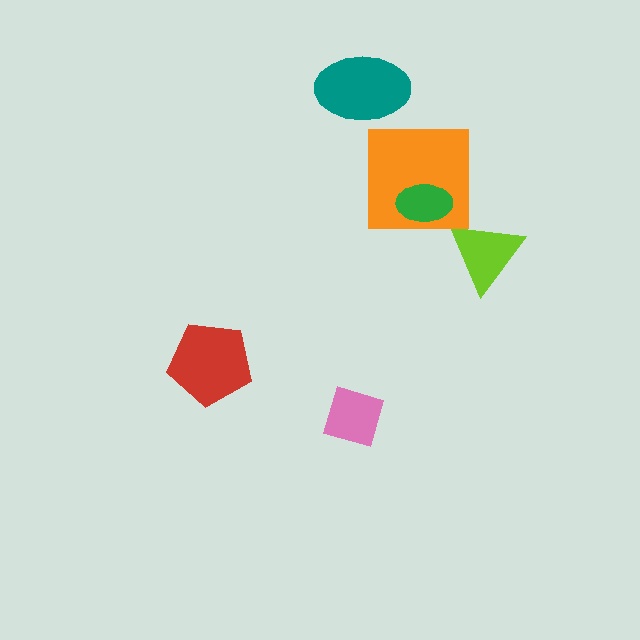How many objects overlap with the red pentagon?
0 objects overlap with the red pentagon.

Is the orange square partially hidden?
Yes, it is partially covered by another shape.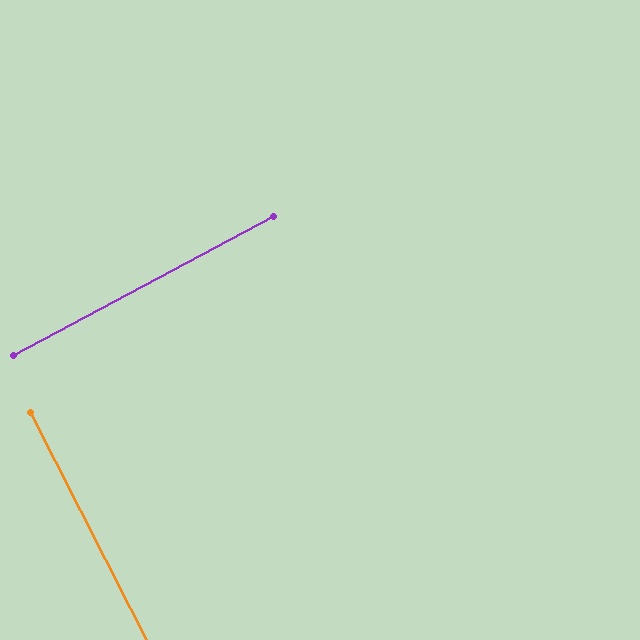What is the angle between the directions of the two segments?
Approximately 89 degrees.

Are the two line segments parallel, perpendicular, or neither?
Perpendicular — they meet at approximately 89°.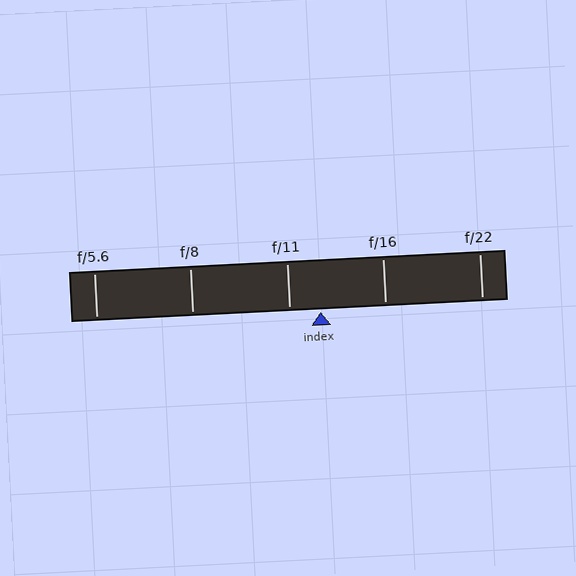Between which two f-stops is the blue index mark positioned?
The index mark is between f/11 and f/16.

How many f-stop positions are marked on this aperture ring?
There are 5 f-stop positions marked.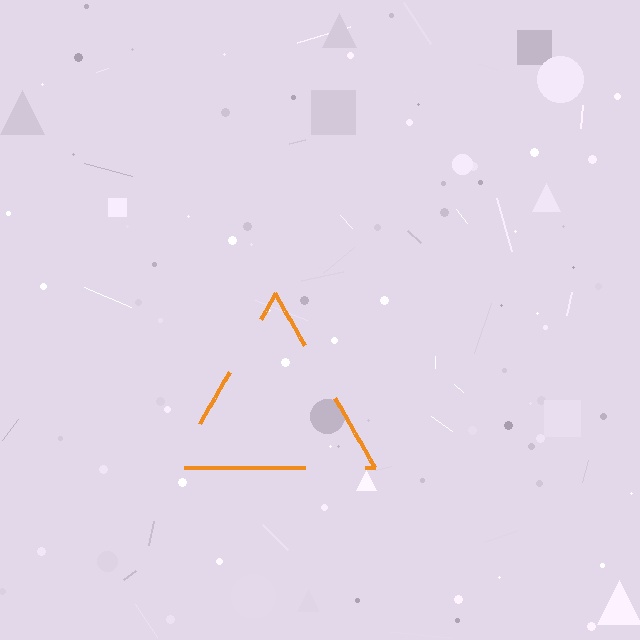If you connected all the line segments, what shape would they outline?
They would outline a triangle.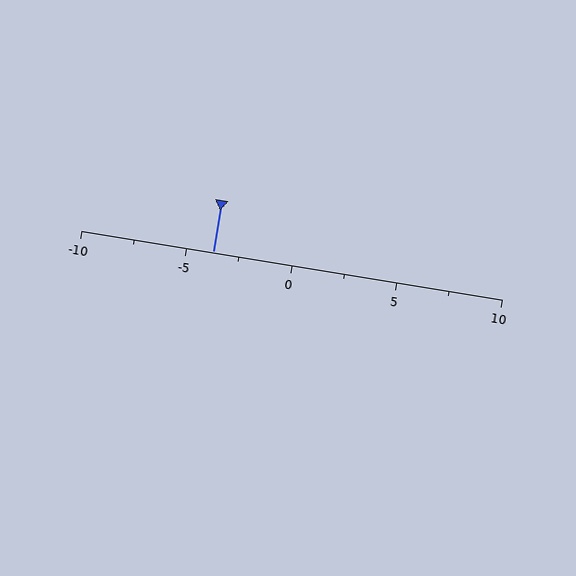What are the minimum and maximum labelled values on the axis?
The axis runs from -10 to 10.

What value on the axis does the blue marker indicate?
The marker indicates approximately -3.8.